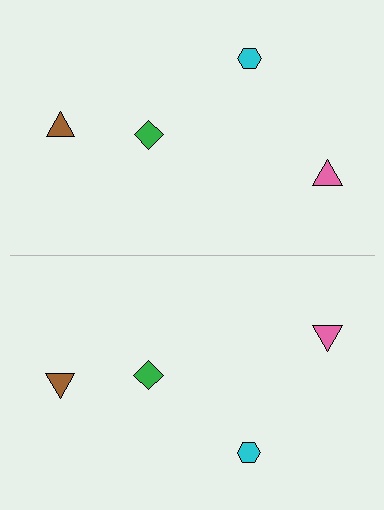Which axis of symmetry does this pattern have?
The pattern has a horizontal axis of symmetry running through the center of the image.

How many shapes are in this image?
There are 8 shapes in this image.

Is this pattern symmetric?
Yes, this pattern has bilateral (reflection) symmetry.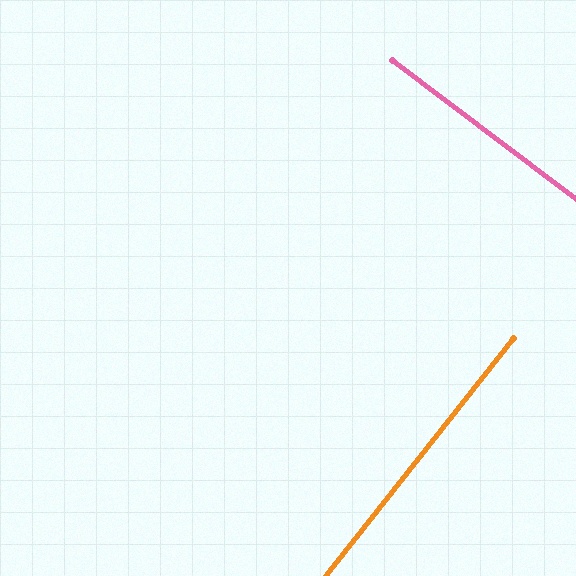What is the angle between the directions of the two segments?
Approximately 89 degrees.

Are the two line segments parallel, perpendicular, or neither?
Perpendicular — they meet at approximately 89°.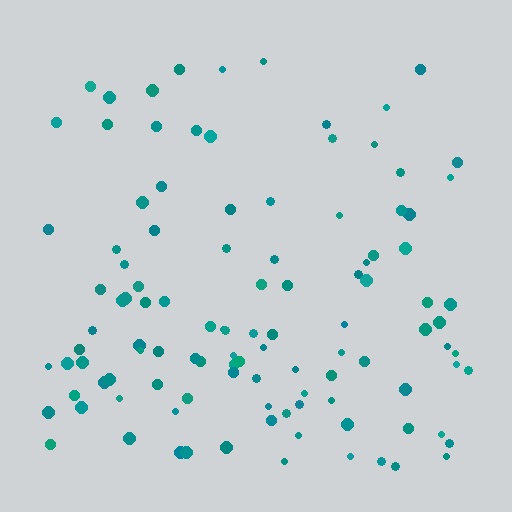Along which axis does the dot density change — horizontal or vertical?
Vertical.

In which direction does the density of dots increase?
From top to bottom, with the bottom side densest.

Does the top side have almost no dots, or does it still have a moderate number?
Still a moderate number, just noticeably fewer than the bottom.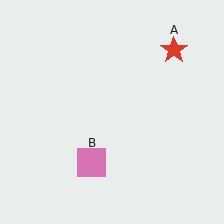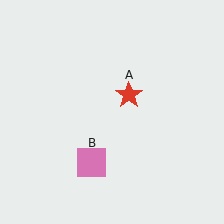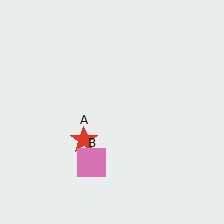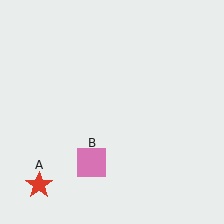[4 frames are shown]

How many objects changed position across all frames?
1 object changed position: red star (object A).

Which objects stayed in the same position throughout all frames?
Pink square (object B) remained stationary.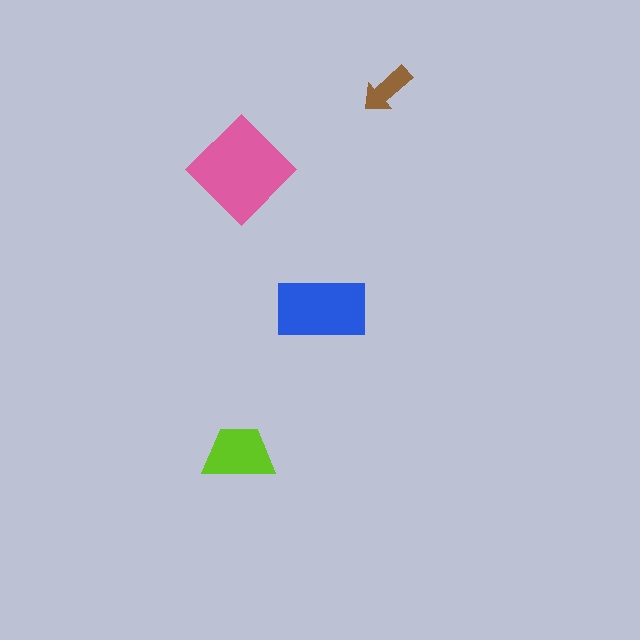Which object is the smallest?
The brown arrow.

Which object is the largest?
The pink diamond.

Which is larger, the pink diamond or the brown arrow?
The pink diamond.